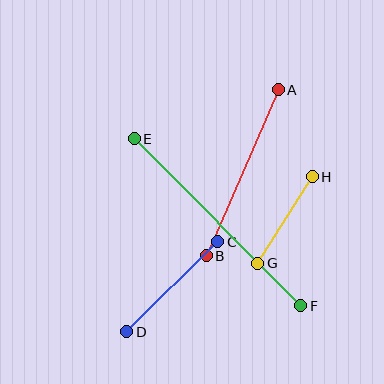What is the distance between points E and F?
The distance is approximately 236 pixels.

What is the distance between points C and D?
The distance is approximately 128 pixels.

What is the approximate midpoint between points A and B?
The midpoint is at approximately (242, 173) pixels.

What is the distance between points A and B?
The distance is approximately 181 pixels.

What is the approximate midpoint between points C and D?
The midpoint is at approximately (172, 287) pixels.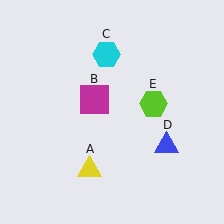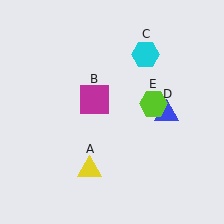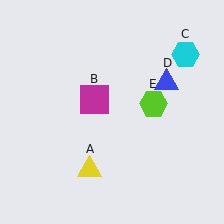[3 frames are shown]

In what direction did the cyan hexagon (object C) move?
The cyan hexagon (object C) moved right.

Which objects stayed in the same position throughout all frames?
Yellow triangle (object A) and magenta square (object B) and lime hexagon (object E) remained stationary.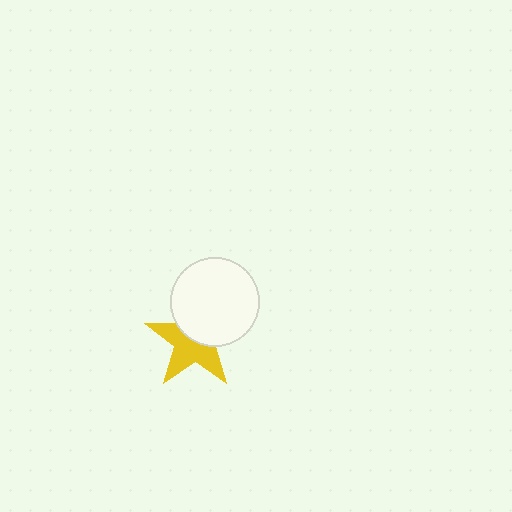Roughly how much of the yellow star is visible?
About half of it is visible (roughly 55%).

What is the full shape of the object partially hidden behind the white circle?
The partially hidden object is a yellow star.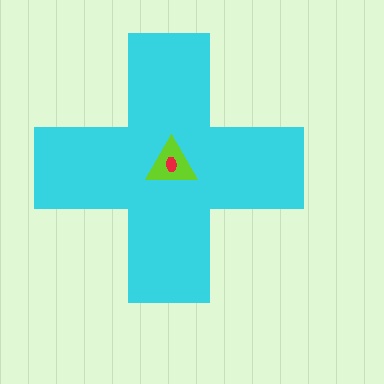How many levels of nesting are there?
3.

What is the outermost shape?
The cyan cross.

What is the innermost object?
The red ellipse.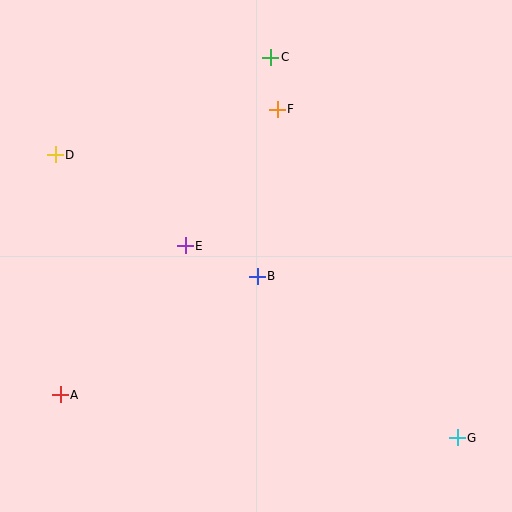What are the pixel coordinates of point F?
Point F is at (277, 109).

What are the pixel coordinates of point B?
Point B is at (257, 276).